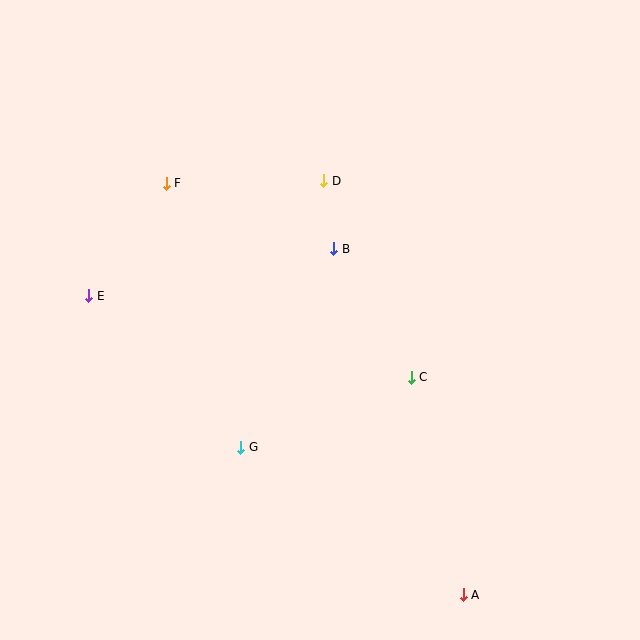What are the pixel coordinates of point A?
Point A is at (463, 595).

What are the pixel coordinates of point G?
Point G is at (241, 447).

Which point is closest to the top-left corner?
Point F is closest to the top-left corner.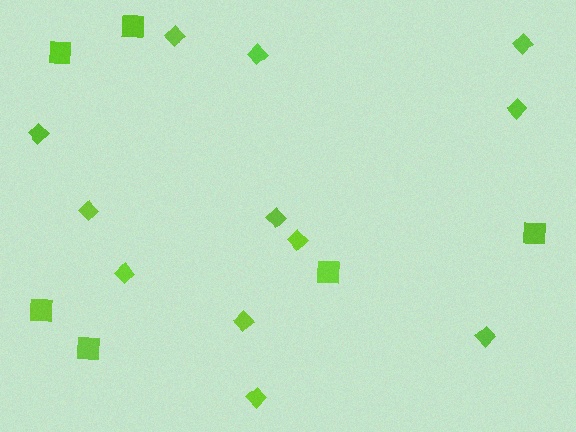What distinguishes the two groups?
There are 2 groups: one group of diamonds (12) and one group of squares (6).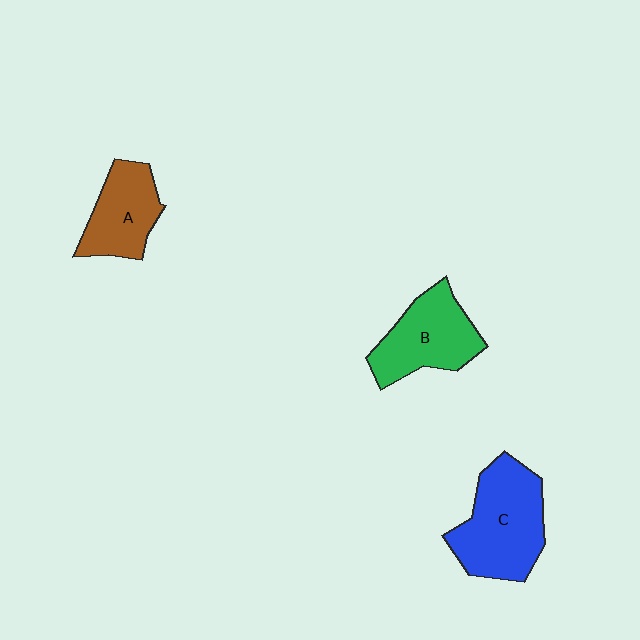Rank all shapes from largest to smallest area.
From largest to smallest: C (blue), B (green), A (brown).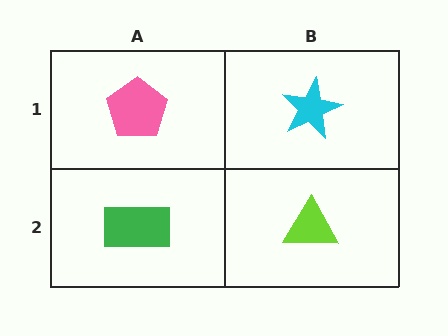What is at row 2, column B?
A lime triangle.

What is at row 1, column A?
A pink pentagon.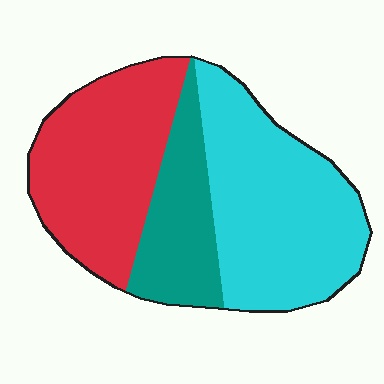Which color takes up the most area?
Cyan, at roughly 45%.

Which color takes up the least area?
Teal, at roughly 20%.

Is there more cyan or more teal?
Cyan.